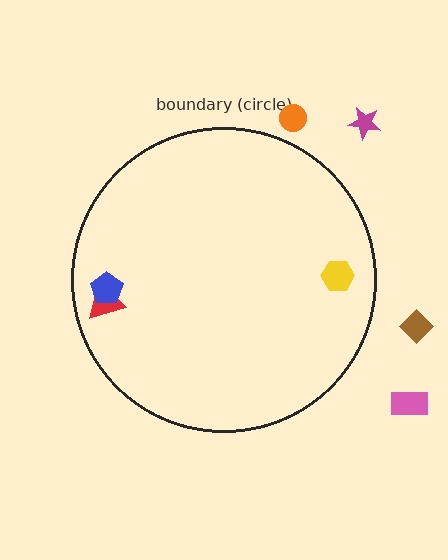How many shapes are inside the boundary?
3 inside, 4 outside.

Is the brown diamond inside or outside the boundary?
Outside.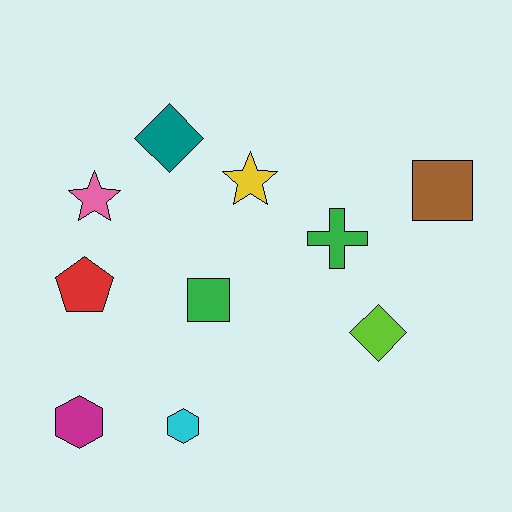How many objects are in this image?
There are 10 objects.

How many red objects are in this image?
There is 1 red object.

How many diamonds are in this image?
There are 2 diamonds.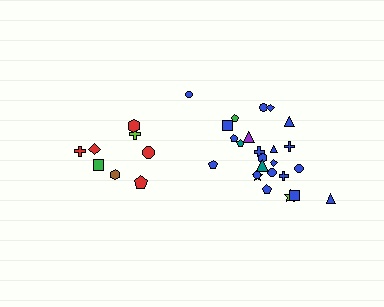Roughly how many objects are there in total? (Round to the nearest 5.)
Roughly 35 objects in total.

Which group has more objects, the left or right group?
The right group.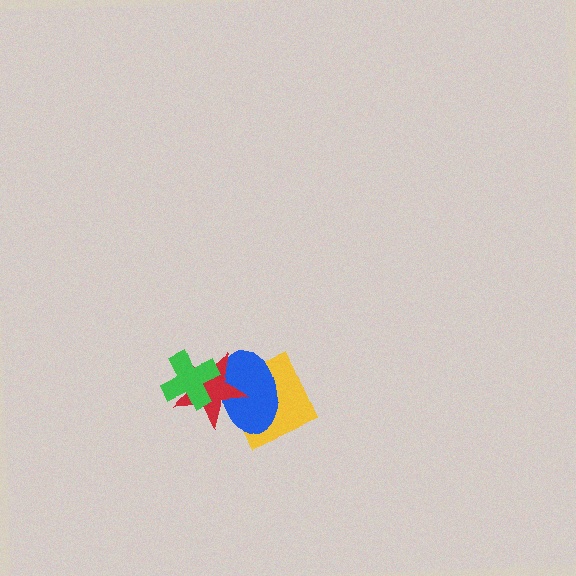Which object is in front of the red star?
The green cross is in front of the red star.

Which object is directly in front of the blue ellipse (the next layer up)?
The red star is directly in front of the blue ellipse.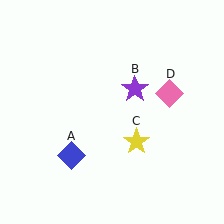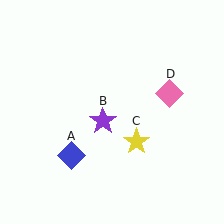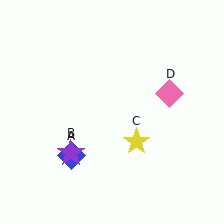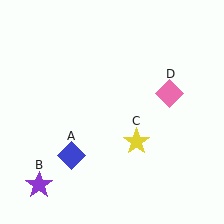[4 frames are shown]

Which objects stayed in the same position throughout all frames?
Blue diamond (object A) and yellow star (object C) and pink diamond (object D) remained stationary.